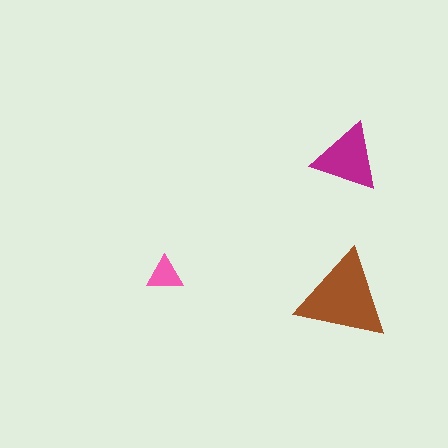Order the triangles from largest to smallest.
the brown one, the magenta one, the pink one.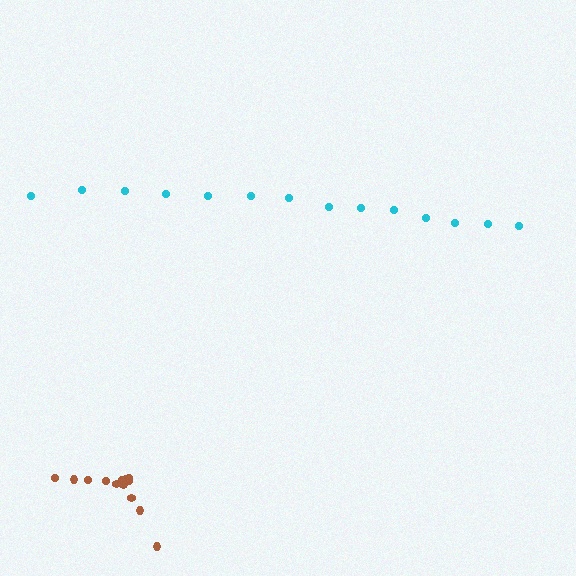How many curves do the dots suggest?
There are 2 distinct paths.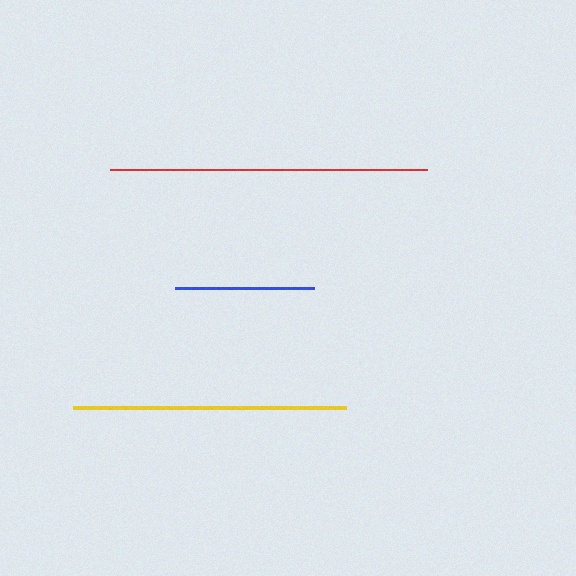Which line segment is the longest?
The red line is the longest at approximately 317 pixels.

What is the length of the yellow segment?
The yellow segment is approximately 273 pixels long.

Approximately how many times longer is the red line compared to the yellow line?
The red line is approximately 1.2 times the length of the yellow line.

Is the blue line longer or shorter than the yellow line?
The yellow line is longer than the blue line.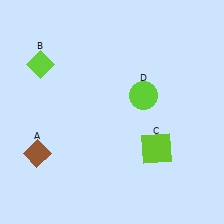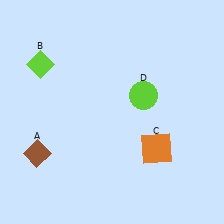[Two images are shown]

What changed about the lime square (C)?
In Image 1, C is lime. In Image 2, it changed to orange.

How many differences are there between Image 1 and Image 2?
There is 1 difference between the two images.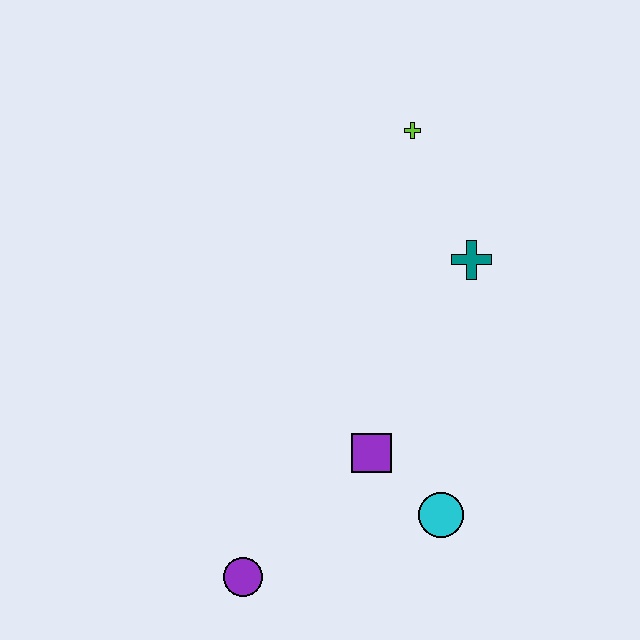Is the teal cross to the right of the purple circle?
Yes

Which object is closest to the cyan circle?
The purple square is closest to the cyan circle.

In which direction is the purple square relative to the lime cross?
The purple square is below the lime cross.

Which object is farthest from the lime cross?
The purple circle is farthest from the lime cross.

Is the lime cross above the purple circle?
Yes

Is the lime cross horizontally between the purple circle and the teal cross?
Yes